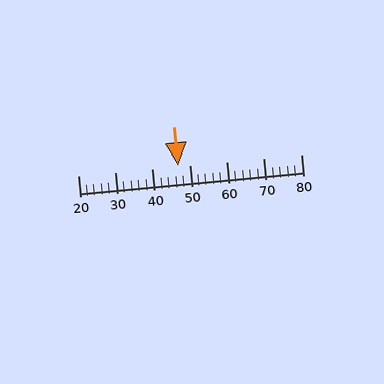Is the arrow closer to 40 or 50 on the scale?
The arrow is closer to 50.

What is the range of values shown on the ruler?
The ruler shows values from 20 to 80.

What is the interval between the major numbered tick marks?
The major tick marks are spaced 10 units apart.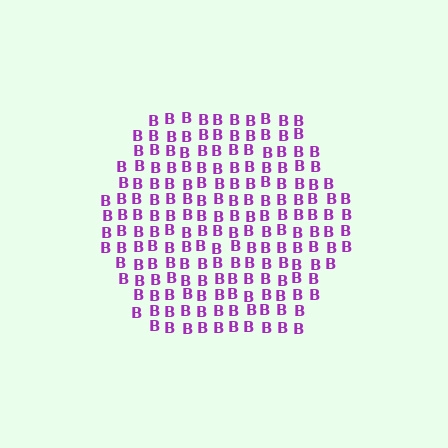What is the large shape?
The large shape is a hexagon.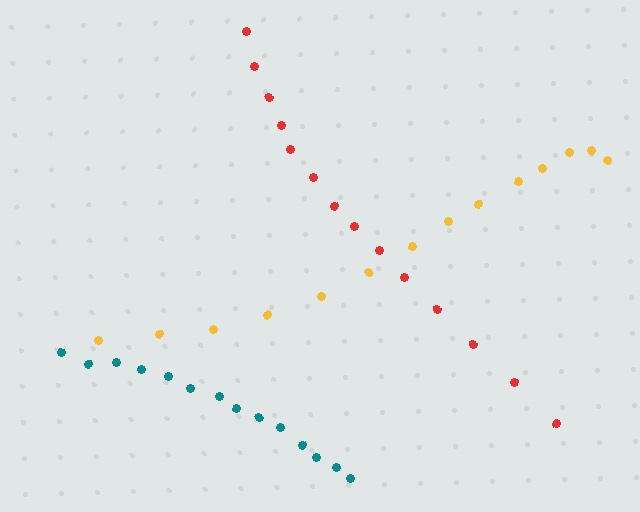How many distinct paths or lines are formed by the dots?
There are 3 distinct paths.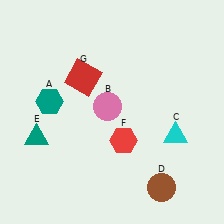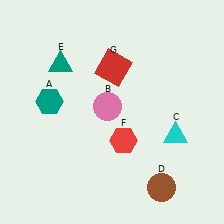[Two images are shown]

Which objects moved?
The objects that moved are: the teal triangle (E), the red square (G).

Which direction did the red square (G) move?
The red square (G) moved right.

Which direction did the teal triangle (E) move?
The teal triangle (E) moved up.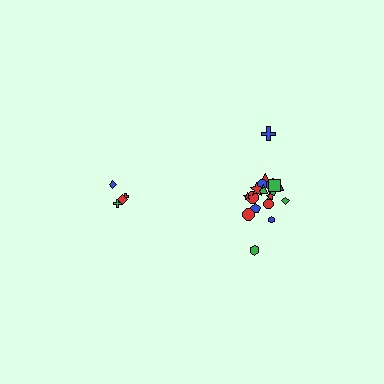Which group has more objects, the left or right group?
The right group.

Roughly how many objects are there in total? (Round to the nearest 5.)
Roughly 20 objects in total.